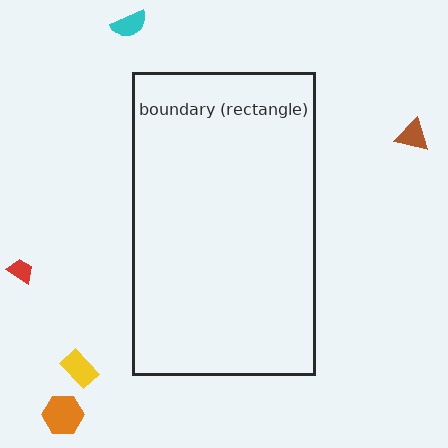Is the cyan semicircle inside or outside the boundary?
Outside.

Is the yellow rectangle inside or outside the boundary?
Outside.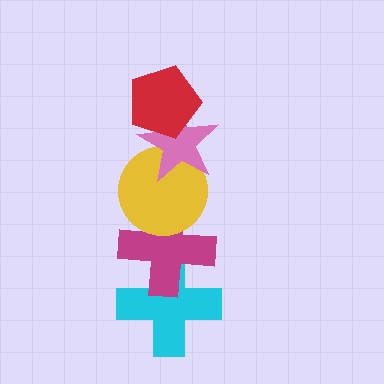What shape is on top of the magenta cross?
The yellow circle is on top of the magenta cross.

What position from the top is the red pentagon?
The red pentagon is 1st from the top.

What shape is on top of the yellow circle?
The pink star is on top of the yellow circle.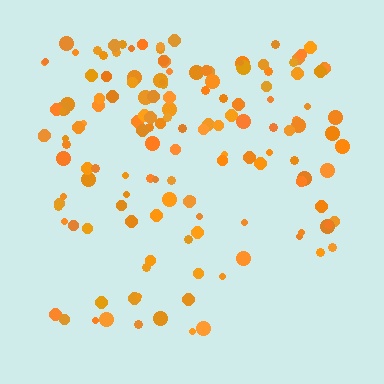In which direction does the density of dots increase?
From bottom to top, with the top side densest.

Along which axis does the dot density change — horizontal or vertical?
Vertical.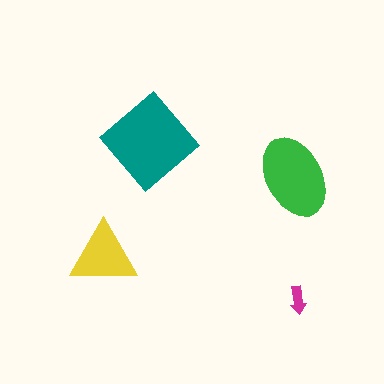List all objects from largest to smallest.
The teal diamond, the green ellipse, the yellow triangle, the magenta arrow.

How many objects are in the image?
There are 4 objects in the image.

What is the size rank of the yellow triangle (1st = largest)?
3rd.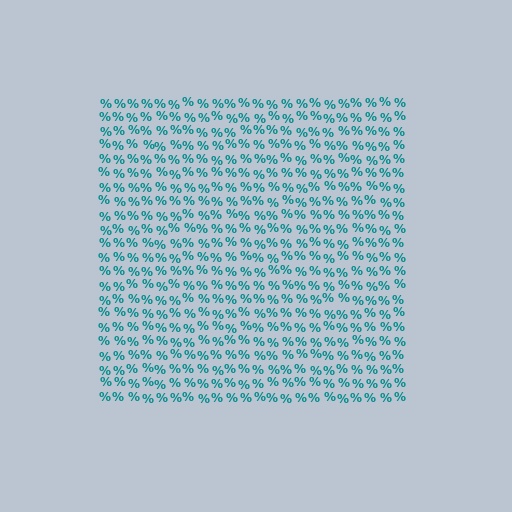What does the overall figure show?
The overall figure shows a square.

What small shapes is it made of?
It is made of small percent signs.